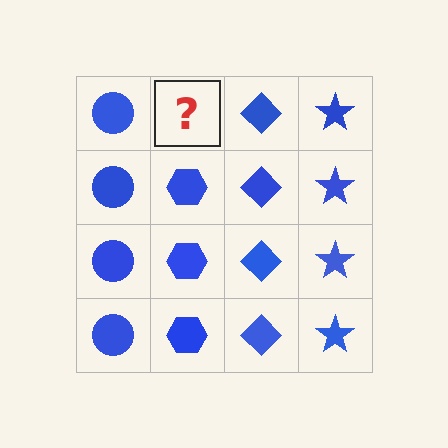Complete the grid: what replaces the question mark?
The question mark should be replaced with a blue hexagon.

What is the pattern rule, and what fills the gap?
The rule is that each column has a consistent shape. The gap should be filled with a blue hexagon.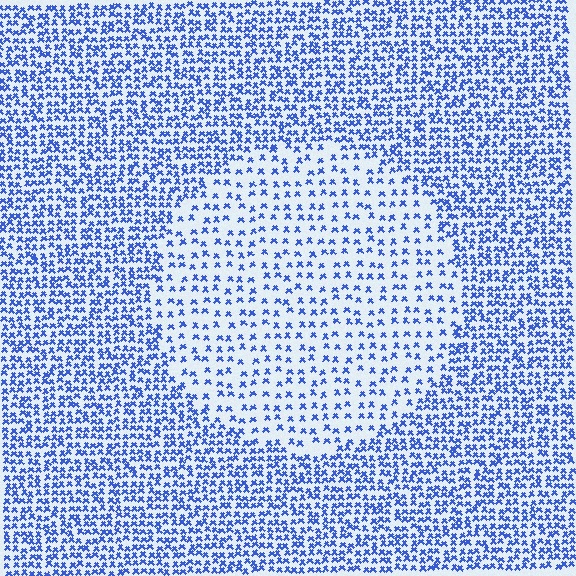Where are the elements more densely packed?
The elements are more densely packed outside the circle boundary.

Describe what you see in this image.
The image contains small blue elements arranged at two different densities. A circle-shaped region is visible where the elements are less densely packed than the surrounding area.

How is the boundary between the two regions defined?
The boundary is defined by a change in element density (approximately 2.2x ratio). All elements are the same color, size, and shape.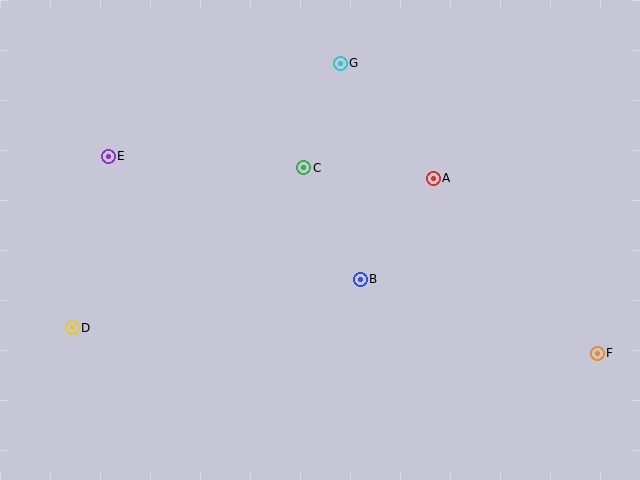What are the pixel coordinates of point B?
Point B is at (360, 279).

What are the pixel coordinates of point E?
Point E is at (108, 156).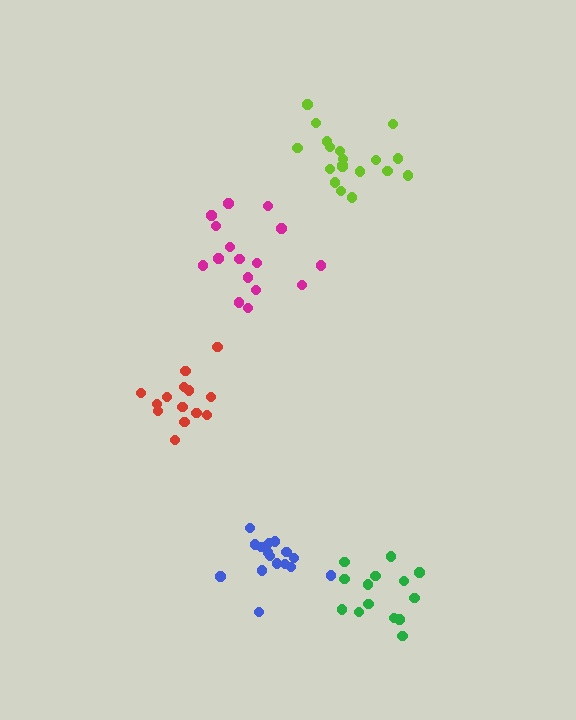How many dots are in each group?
Group 1: 16 dots, Group 2: 16 dots, Group 3: 14 dots, Group 4: 14 dots, Group 5: 19 dots (79 total).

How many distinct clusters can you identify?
There are 5 distinct clusters.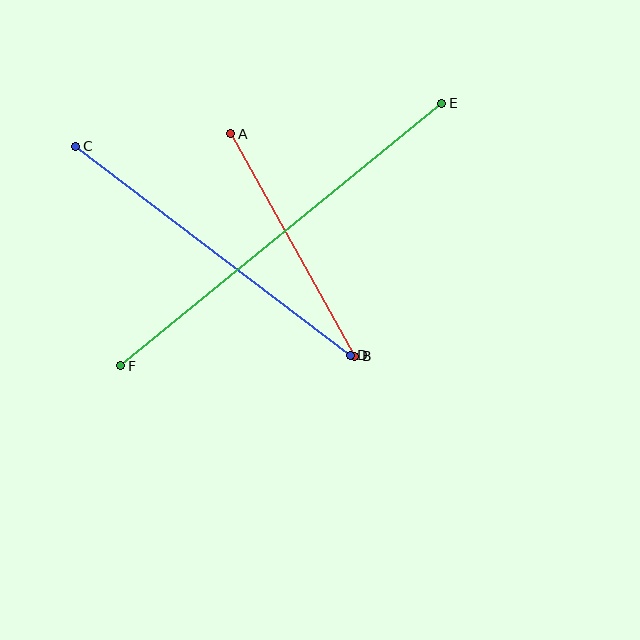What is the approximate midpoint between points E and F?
The midpoint is at approximately (281, 235) pixels.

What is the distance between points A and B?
The distance is approximately 255 pixels.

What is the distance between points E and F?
The distance is approximately 415 pixels.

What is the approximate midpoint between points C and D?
The midpoint is at approximately (213, 251) pixels.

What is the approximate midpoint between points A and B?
The midpoint is at approximately (293, 245) pixels.